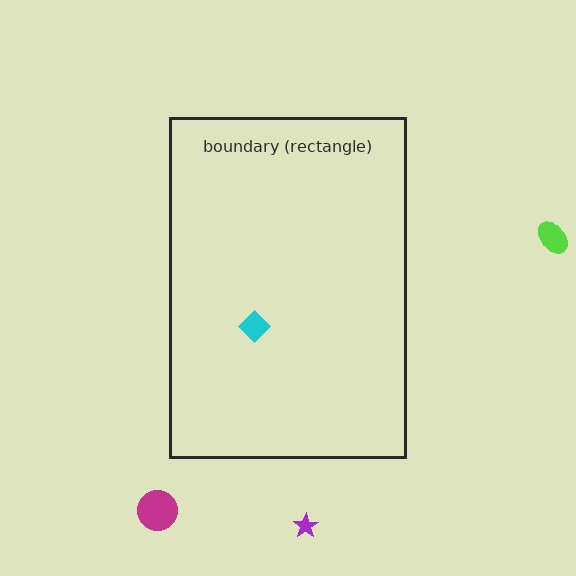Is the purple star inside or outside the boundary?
Outside.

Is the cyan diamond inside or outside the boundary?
Inside.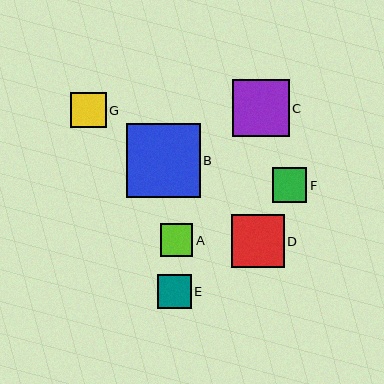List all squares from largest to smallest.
From largest to smallest: B, C, D, G, F, E, A.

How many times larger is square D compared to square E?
Square D is approximately 1.5 times the size of square E.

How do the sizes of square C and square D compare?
Square C and square D are approximately the same size.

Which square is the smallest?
Square A is the smallest with a size of approximately 32 pixels.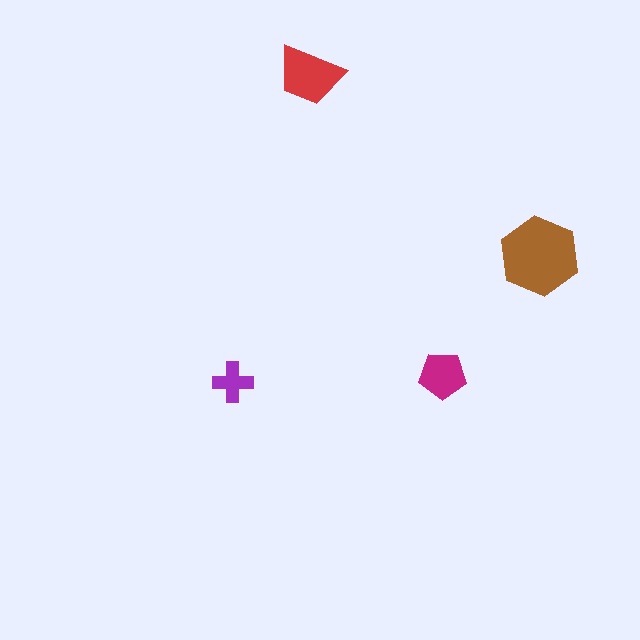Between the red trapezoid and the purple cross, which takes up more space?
The red trapezoid.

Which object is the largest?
The brown hexagon.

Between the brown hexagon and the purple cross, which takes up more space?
The brown hexagon.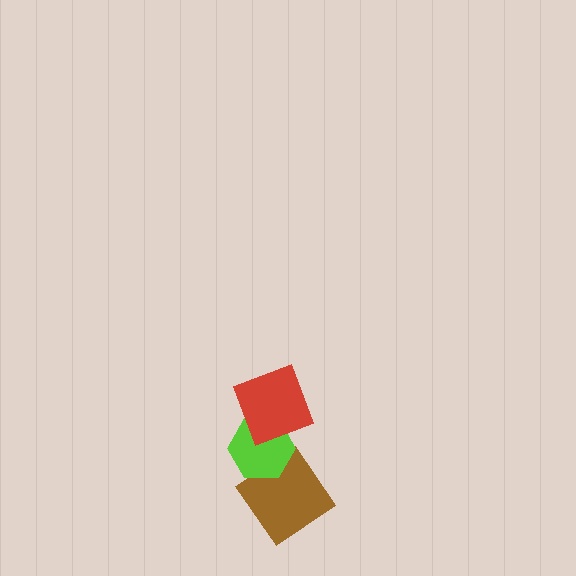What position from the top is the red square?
The red square is 1st from the top.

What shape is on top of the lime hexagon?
The red square is on top of the lime hexagon.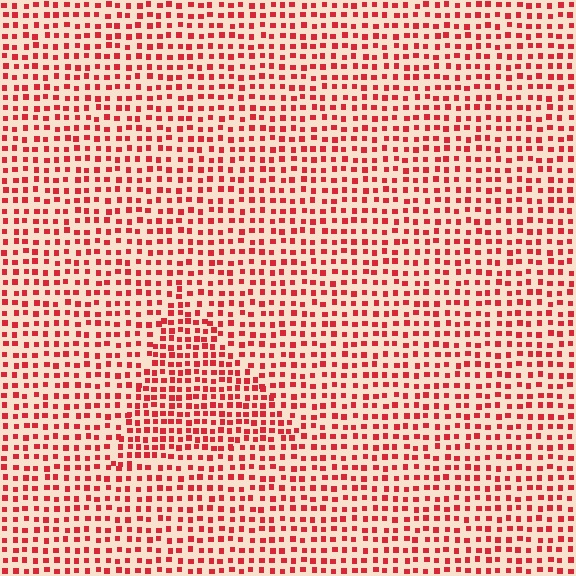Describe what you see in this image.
The image contains small red elements arranged at two different densities. A triangle-shaped region is visible where the elements are more densely packed than the surrounding area.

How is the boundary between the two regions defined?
The boundary is defined by a change in element density (approximately 1.5x ratio). All elements are the same color, size, and shape.